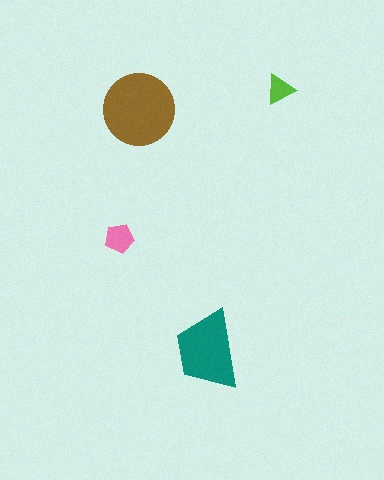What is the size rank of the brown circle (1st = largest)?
1st.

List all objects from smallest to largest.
The lime triangle, the pink pentagon, the teal trapezoid, the brown circle.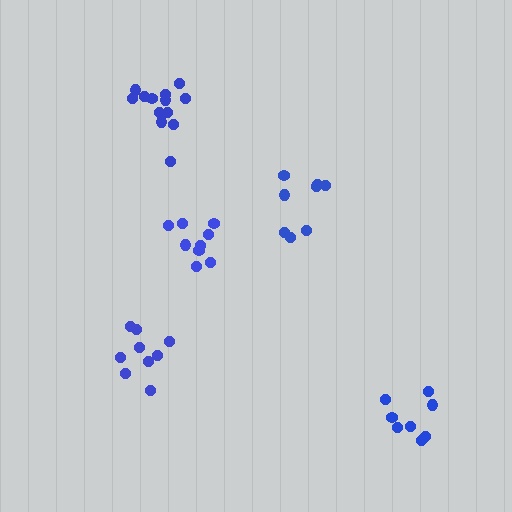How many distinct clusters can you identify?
There are 5 distinct clusters.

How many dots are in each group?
Group 1: 13 dots, Group 2: 8 dots, Group 3: 9 dots, Group 4: 9 dots, Group 5: 8 dots (47 total).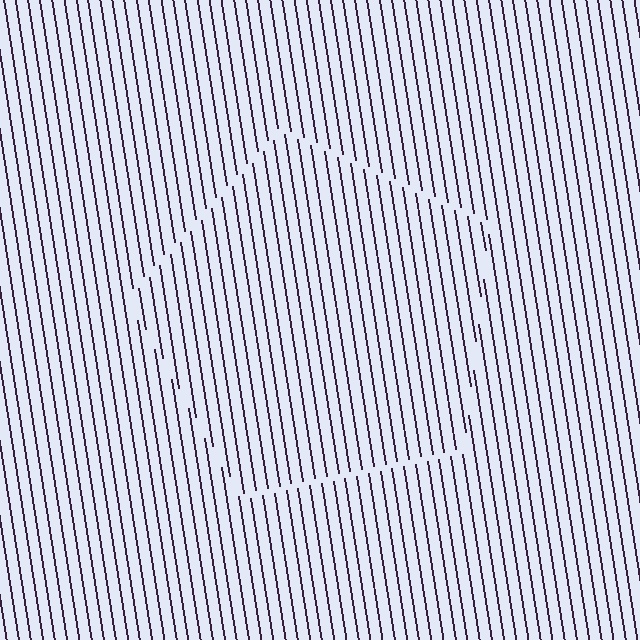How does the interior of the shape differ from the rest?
The interior of the shape contains the same grating, shifted by half a period — the contour is defined by the phase discontinuity where line-ends from the inner and outer gratings abut.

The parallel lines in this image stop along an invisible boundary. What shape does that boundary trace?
An illusory pentagon. The interior of the shape contains the same grating, shifted by half a period — the contour is defined by the phase discontinuity where line-ends from the inner and outer gratings abut.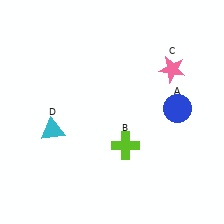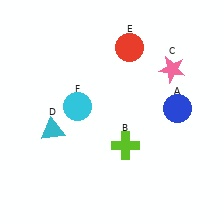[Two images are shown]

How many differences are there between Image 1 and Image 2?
There are 2 differences between the two images.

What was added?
A red circle (E), a cyan circle (F) were added in Image 2.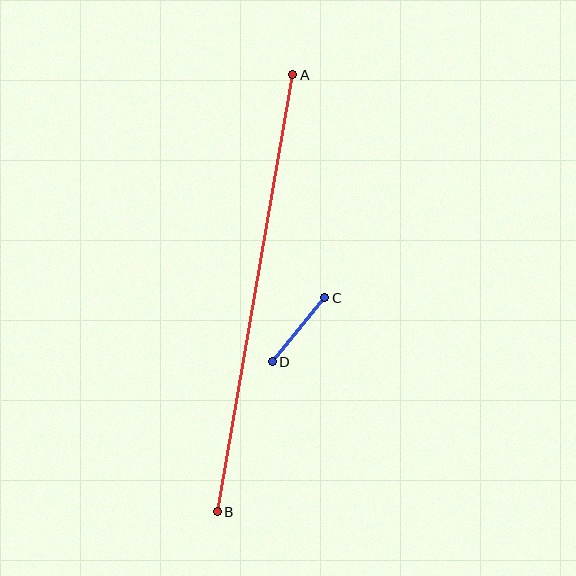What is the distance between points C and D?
The distance is approximately 83 pixels.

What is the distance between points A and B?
The distance is approximately 444 pixels.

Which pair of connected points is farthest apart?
Points A and B are farthest apart.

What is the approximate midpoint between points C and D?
The midpoint is at approximately (298, 330) pixels.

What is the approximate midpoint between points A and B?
The midpoint is at approximately (255, 293) pixels.